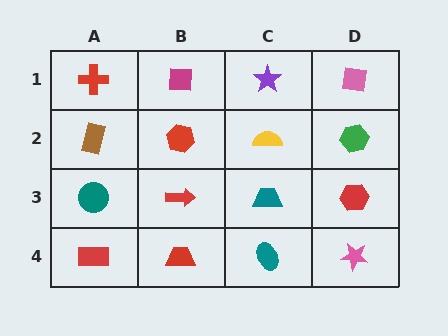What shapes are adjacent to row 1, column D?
A green hexagon (row 2, column D), a purple star (row 1, column C).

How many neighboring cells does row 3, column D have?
3.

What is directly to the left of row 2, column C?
A red hexagon.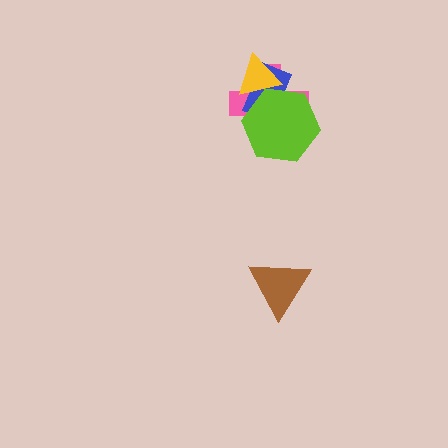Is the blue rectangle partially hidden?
Yes, it is partially covered by another shape.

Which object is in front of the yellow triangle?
The lime hexagon is in front of the yellow triangle.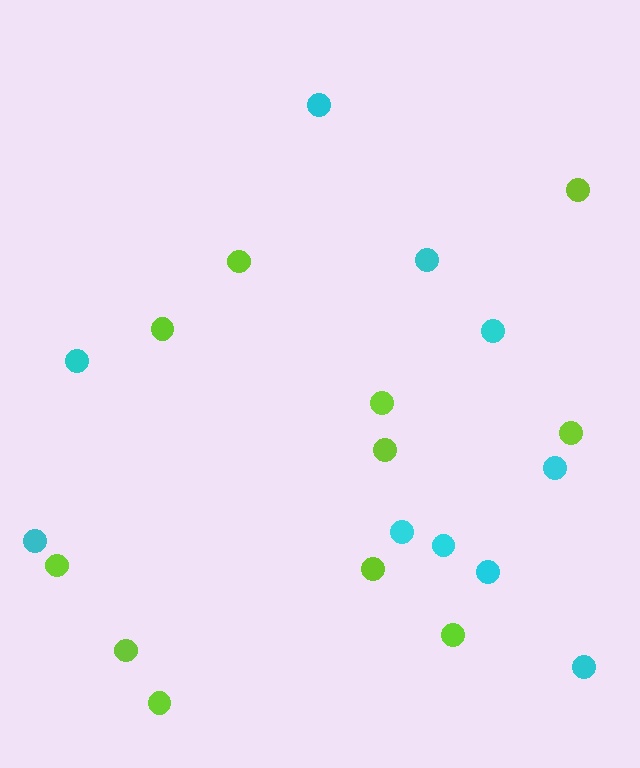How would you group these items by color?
There are 2 groups: one group of lime circles (11) and one group of cyan circles (10).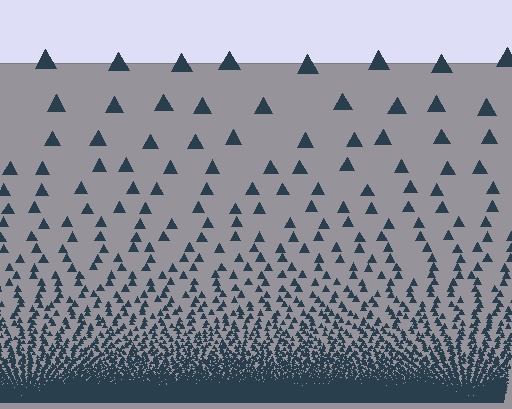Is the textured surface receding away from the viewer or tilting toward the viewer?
The surface appears to tilt toward the viewer. Texture elements get larger and sparser toward the top.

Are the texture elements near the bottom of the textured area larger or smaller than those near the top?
Smaller. The gradient is inverted — elements near the bottom are smaller and denser.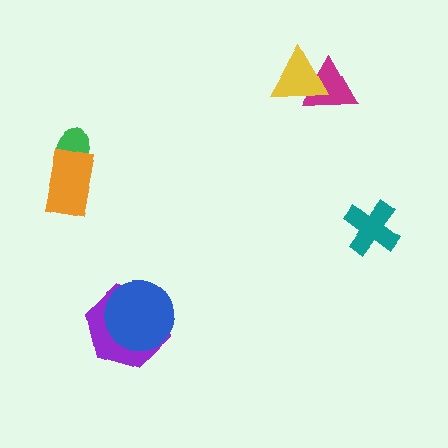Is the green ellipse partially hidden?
Yes, it is partially covered by another shape.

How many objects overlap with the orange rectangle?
1 object overlaps with the orange rectangle.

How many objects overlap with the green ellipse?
1 object overlaps with the green ellipse.